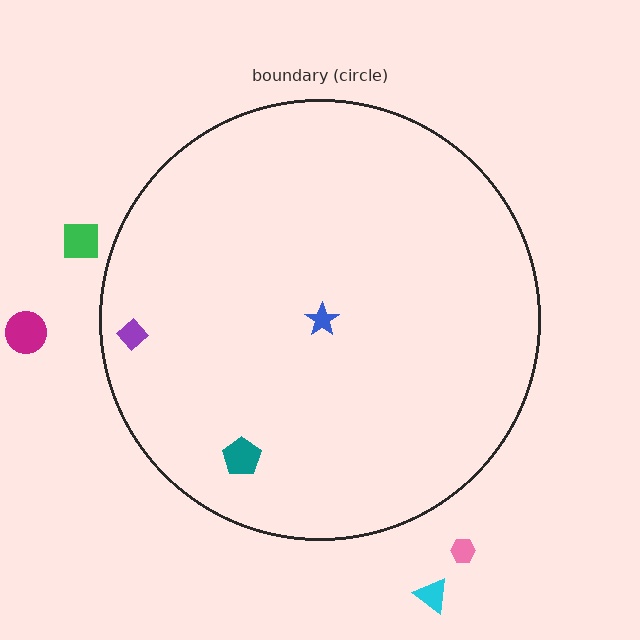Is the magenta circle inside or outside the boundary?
Outside.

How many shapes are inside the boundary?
3 inside, 4 outside.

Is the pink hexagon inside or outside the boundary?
Outside.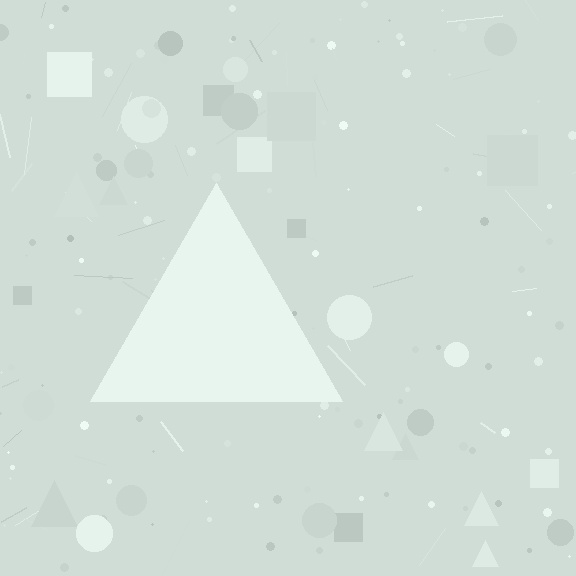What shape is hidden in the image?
A triangle is hidden in the image.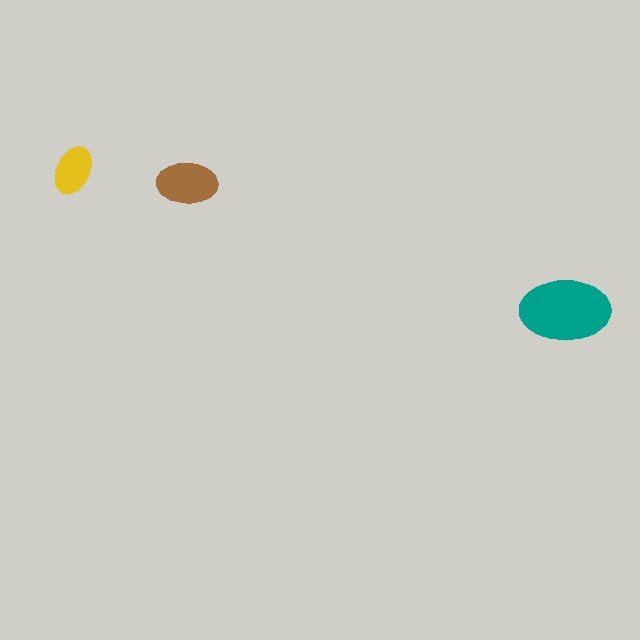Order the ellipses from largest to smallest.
the teal one, the brown one, the yellow one.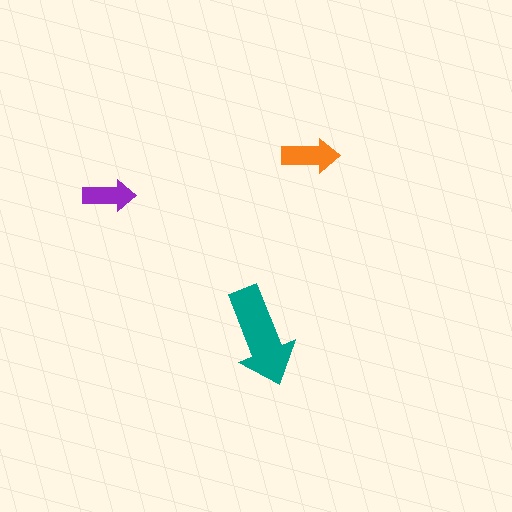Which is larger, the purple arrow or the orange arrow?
The orange one.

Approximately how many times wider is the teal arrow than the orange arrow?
About 1.5 times wider.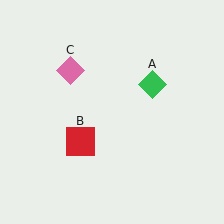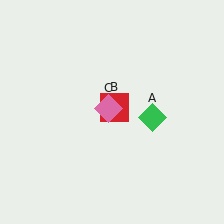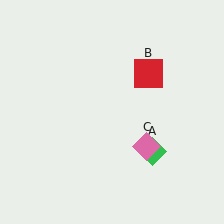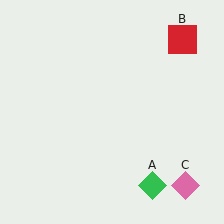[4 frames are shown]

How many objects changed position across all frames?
3 objects changed position: green diamond (object A), red square (object B), pink diamond (object C).